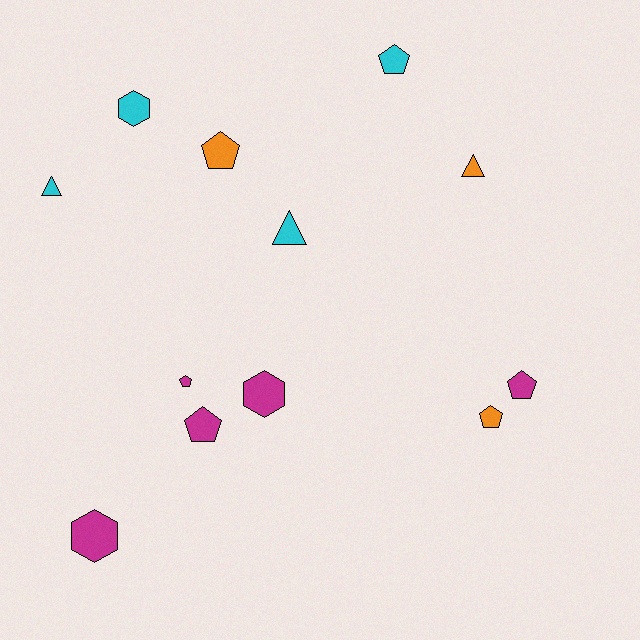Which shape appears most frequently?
Pentagon, with 6 objects.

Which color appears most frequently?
Magenta, with 5 objects.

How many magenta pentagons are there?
There are 3 magenta pentagons.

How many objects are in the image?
There are 12 objects.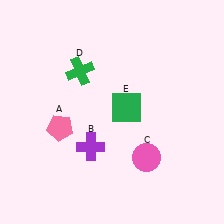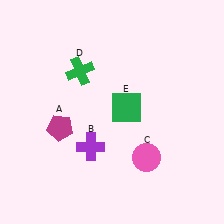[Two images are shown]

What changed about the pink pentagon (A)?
In Image 1, A is pink. In Image 2, it changed to magenta.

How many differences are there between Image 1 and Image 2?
There is 1 difference between the two images.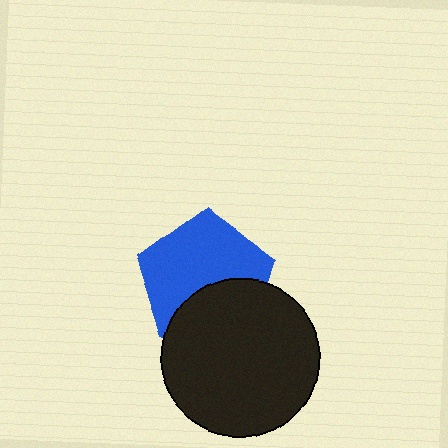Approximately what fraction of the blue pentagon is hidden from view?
Roughly 36% of the blue pentagon is hidden behind the black circle.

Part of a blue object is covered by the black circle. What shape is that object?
It is a pentagon.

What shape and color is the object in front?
The object in front is a black circle.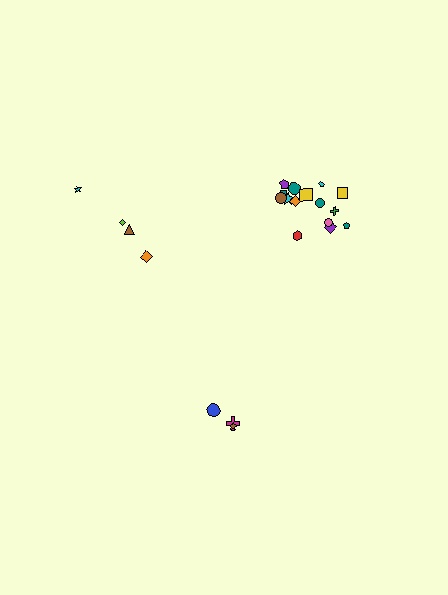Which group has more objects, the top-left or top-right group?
The top-right group.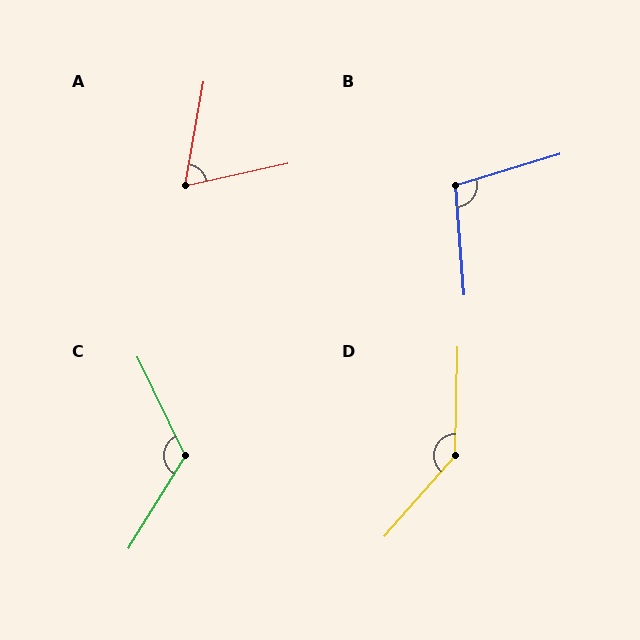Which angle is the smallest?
A, at approximately 67 degrees.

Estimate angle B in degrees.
Approximately 102 degrees.